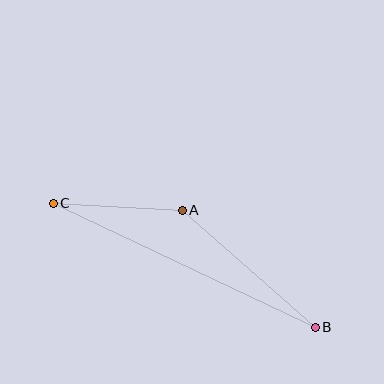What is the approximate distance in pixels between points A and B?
The distance between A and B is approximately 177 pixels.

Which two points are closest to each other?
Points A and C are closest to each other.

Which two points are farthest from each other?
Points B and C are farthest from each other.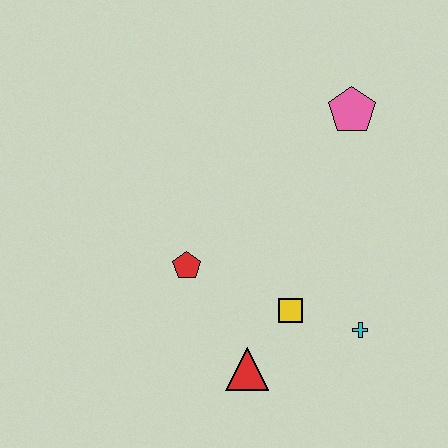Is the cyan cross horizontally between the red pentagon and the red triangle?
No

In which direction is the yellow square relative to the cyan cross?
The yellow square is to the left of the cyan cross.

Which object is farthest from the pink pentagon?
The red triangle is farthest from the pink pentagon.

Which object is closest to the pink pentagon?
The yellow square is closest to the pink pentagon.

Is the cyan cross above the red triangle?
Yes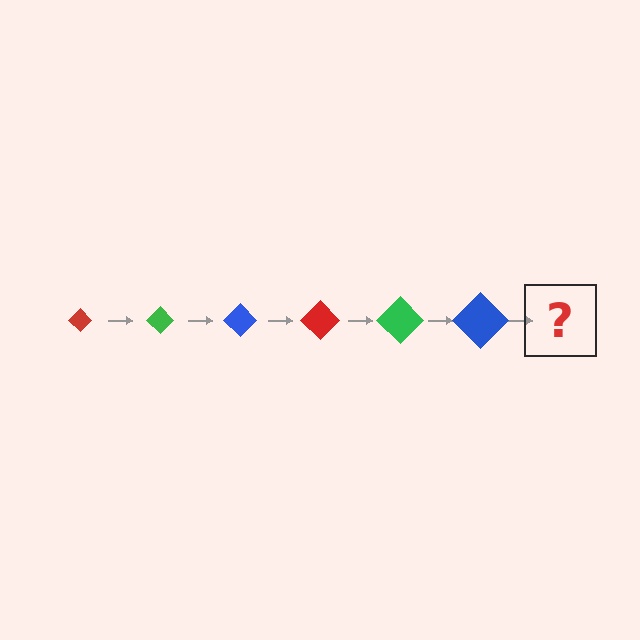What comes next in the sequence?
The next element should be a red diamond, larger than the previous one.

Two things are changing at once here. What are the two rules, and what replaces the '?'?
The two rules are that the diamond grows larger each step and the color cycles through red, green, and blue. The '?' should be a red diamond, larger than the previous one.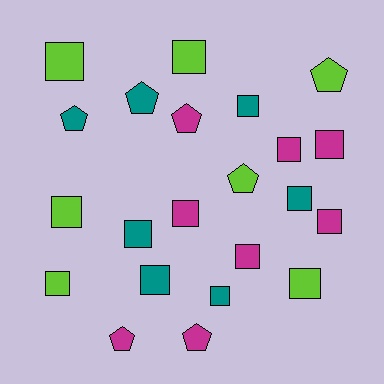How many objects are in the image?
There are 22 objects.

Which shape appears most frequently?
Square, with 15 objects.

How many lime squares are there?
There are 5 lime squares.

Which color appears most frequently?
Magenta, with 8 objects.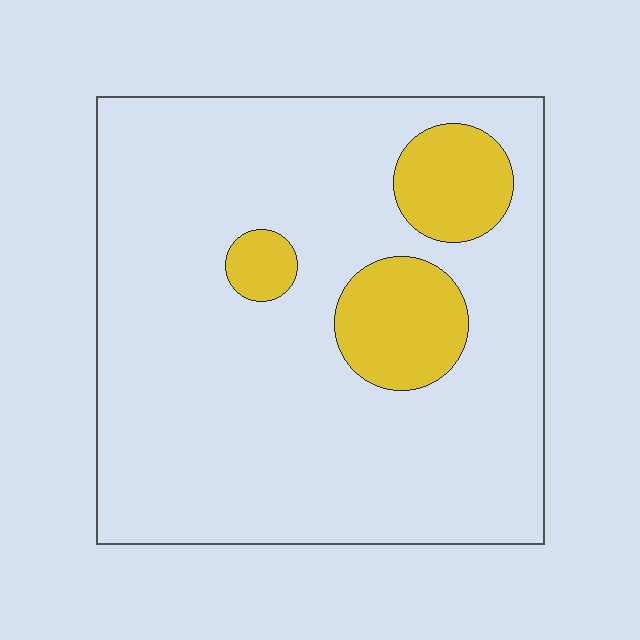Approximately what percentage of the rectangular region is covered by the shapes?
Approximately 15%.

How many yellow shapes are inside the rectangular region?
3.